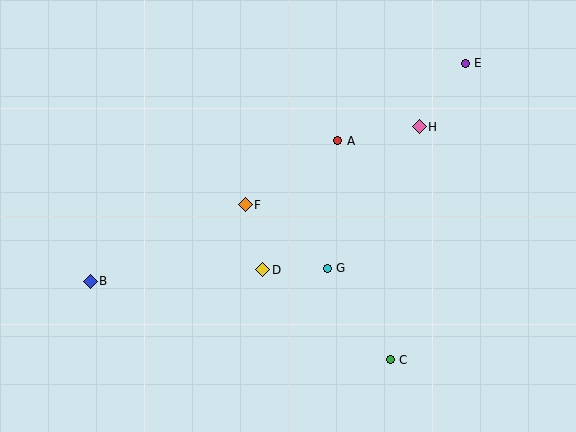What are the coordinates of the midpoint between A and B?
The midpoint between A and B is at (214, 211).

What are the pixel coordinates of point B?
Point B is at (90, 281).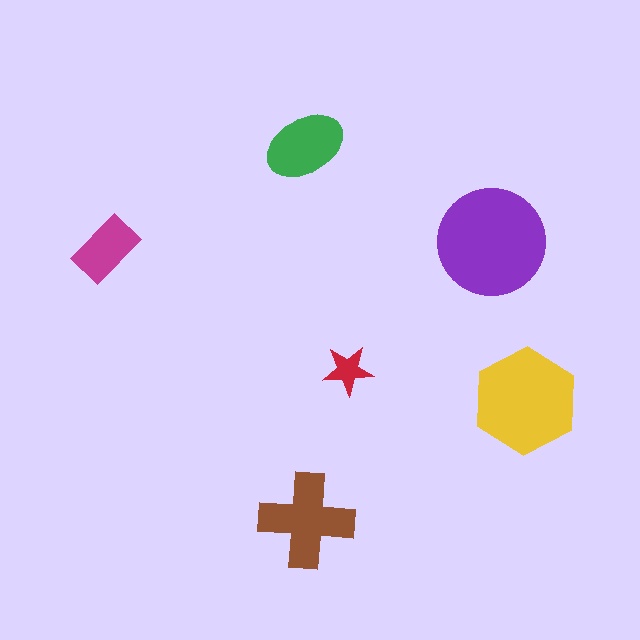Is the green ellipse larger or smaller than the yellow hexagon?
Smaller.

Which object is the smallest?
The red star.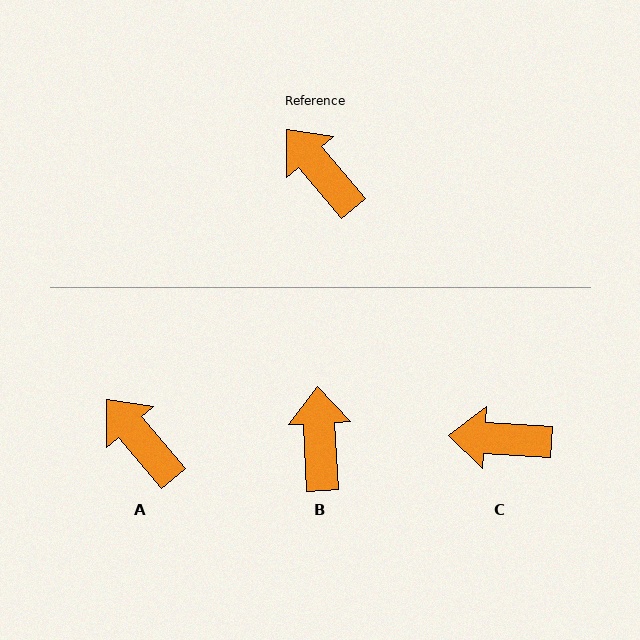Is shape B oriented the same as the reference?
No, it is off by about 38 degrees.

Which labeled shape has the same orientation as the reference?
A.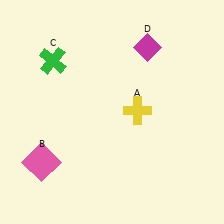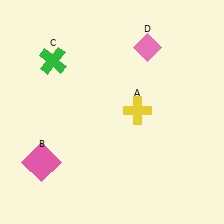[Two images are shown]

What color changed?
The diamond (D) changed from magenta in Image 1 to pink in Image 2.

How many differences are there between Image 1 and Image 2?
There is 1 difference between the two images.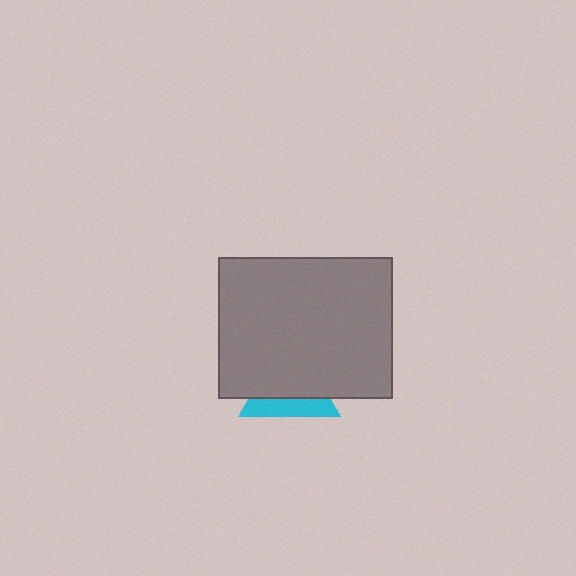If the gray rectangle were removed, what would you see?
You would see the complete cyan triangle.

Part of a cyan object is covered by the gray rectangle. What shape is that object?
It is a triangle.